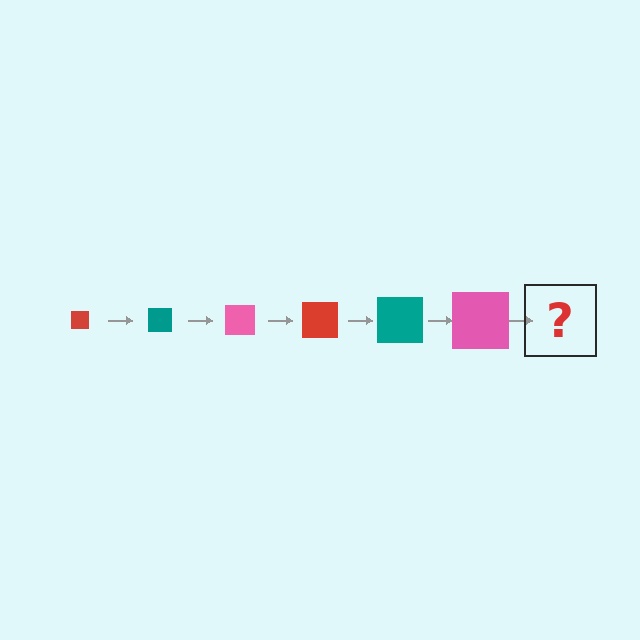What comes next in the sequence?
The next element should be a red square, larger than the previous one.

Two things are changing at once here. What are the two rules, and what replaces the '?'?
The two rules are that the square grows larger each step and the color cycles through red, teal, and pink. The '?' should be a red square, larger than the previous one.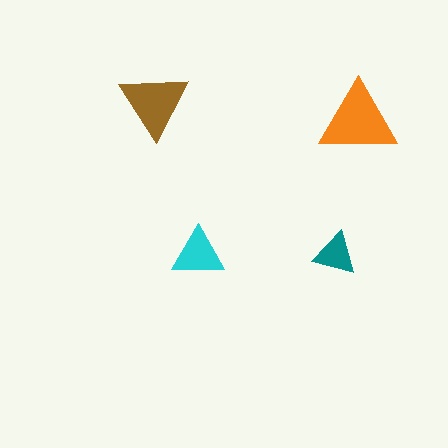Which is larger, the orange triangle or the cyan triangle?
The orange one.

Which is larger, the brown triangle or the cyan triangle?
The brown one.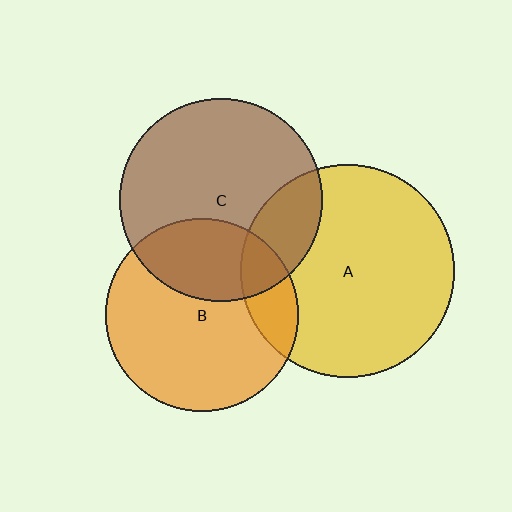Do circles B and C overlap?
Yes.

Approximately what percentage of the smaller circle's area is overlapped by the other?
Approximately 30%.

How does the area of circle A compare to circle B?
Approximately 1.2 times.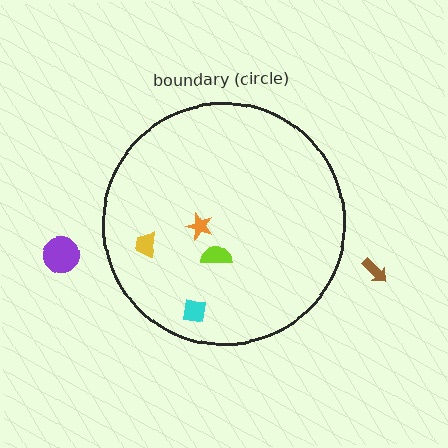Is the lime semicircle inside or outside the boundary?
Inside.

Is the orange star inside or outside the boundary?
Inside.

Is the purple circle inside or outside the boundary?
Outside.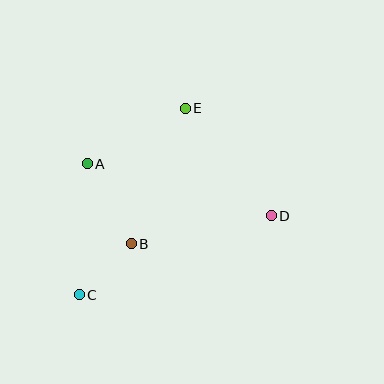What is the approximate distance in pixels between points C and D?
The distance between C and D is approximately 207 pixels.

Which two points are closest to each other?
Points B and C are closest to each other.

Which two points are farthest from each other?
Points C and E are farthest from each other.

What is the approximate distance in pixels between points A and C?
The distance between A and C is approximately 132 pixels.